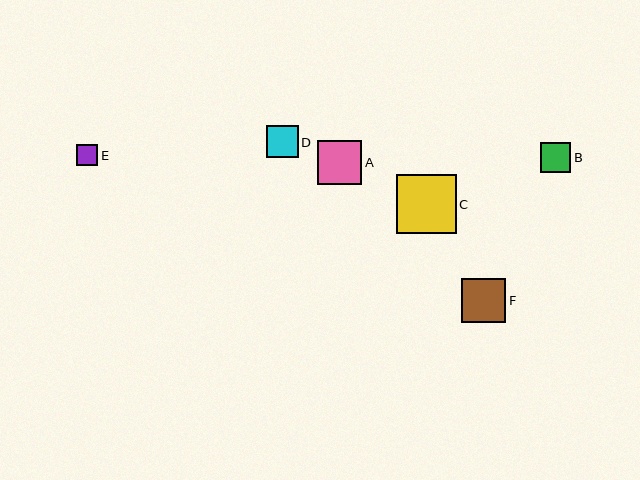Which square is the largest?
Square C is the largest with a size of approximately 59 pixels.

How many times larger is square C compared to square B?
Square C is approximately 2.0 times the size of square B.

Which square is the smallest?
Square E is the smallest with a size of approximately 21 pixels.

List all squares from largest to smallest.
From largest to smallest: C, A, F, D, B, E.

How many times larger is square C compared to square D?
Square C is approximately 1.8 times the size of square D.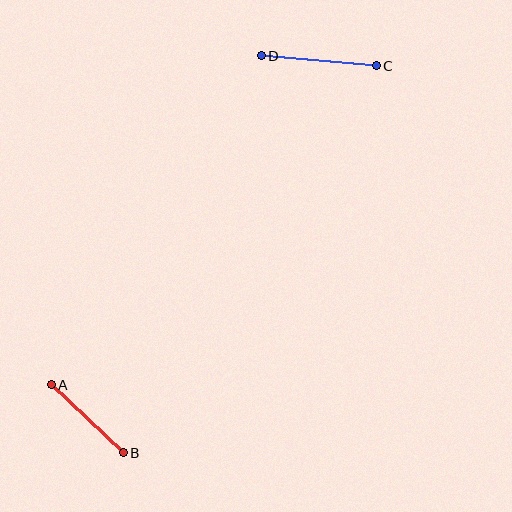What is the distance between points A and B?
The distance is approximately 99 pixels.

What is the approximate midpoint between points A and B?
The midpoint is at approximately (87, 419) pixels.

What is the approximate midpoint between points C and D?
The midpoint is at approximately (319, 61) pixels.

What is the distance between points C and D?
The distance is approximately 115 pixels.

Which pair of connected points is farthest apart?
Points C and D are farthest apart.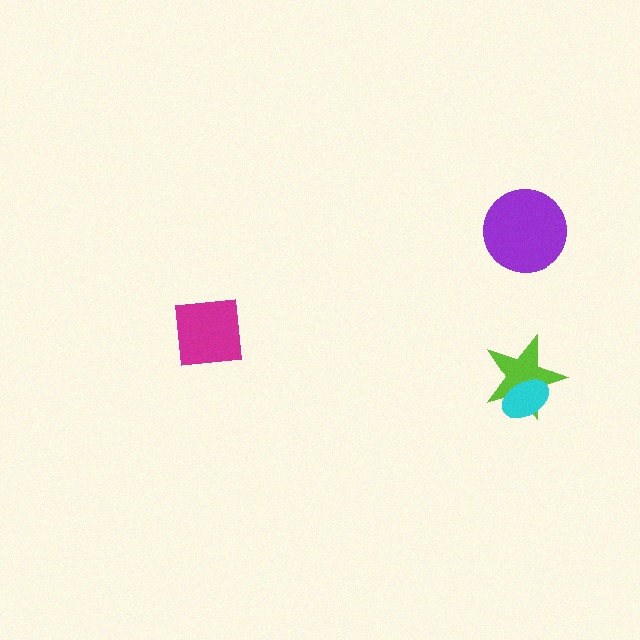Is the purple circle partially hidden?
No, no other shape covers it.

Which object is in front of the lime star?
The cyan ellipse is in front of the lime star.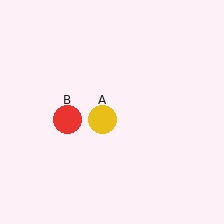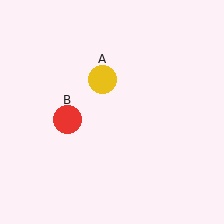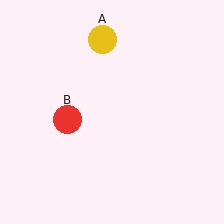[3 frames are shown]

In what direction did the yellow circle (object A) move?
The yellow circle (object A) moved up.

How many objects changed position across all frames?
1 object changed position: yellow circle (object A).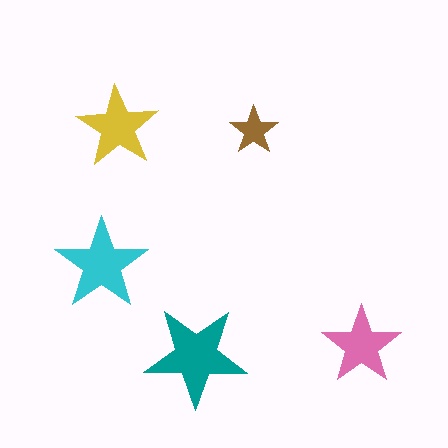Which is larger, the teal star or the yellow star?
The teal one.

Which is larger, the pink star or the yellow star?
The yellow one.